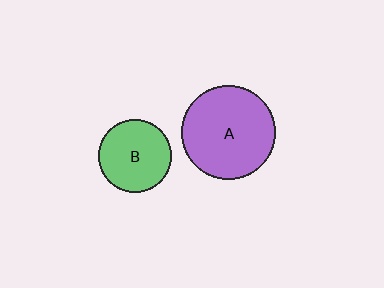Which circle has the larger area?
Circle A (purple).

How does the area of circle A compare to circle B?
Approximately 1.6 times.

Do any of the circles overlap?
No, none of the circles overlap.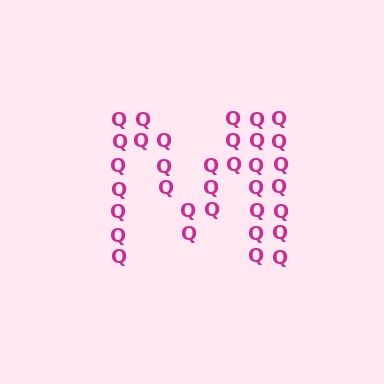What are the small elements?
The small elements are letter Q's.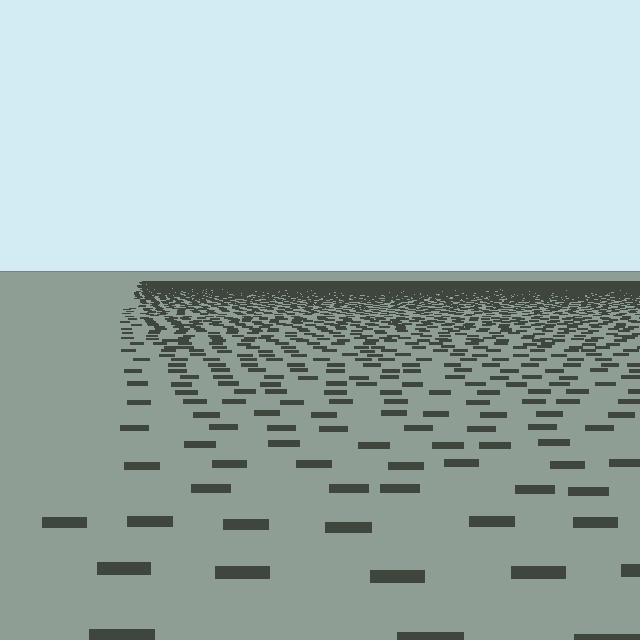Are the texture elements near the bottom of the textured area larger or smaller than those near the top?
Larger. Near the bottom, elements are closer to the viewer and appear at a bigger on-screen size.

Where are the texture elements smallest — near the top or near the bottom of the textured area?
Near the top.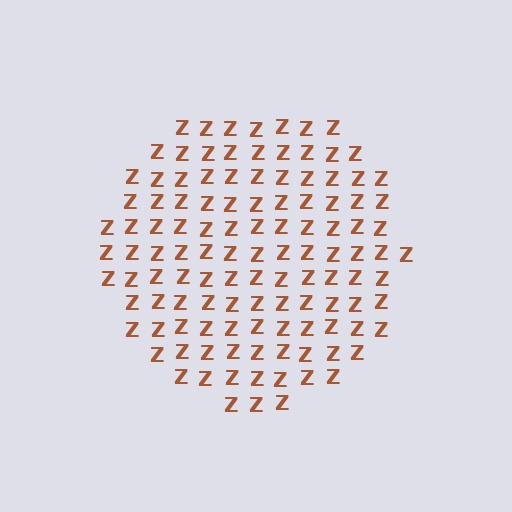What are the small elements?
The small elements are letter Z's.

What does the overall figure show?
The overall figure shows a circle.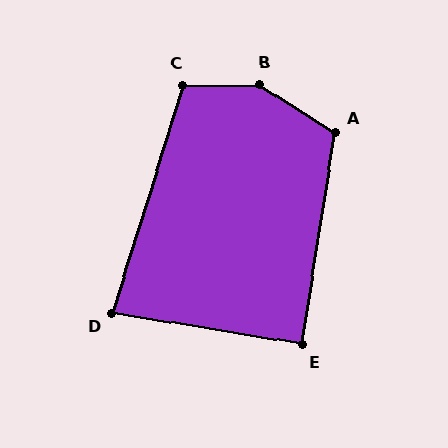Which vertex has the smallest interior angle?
D, at approximately 82 degrees.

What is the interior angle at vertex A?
Approximately 114 degrees (obtuse).